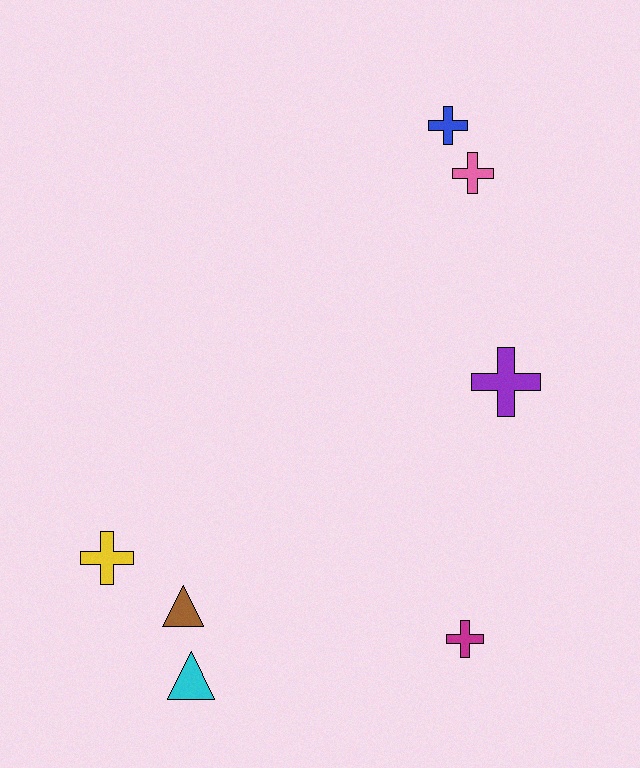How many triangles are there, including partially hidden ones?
There are 2 triangles.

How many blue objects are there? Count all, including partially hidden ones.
There is 1 blue object.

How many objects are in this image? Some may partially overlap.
There are 7 objects.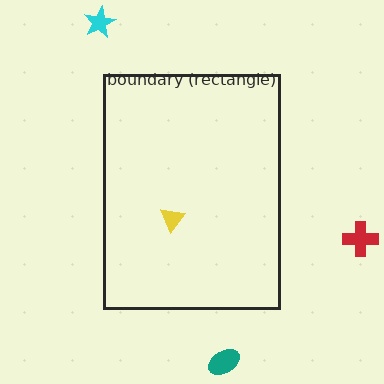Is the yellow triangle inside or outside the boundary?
Inside.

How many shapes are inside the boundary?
1 inside, 3 outside.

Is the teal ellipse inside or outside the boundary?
Outside.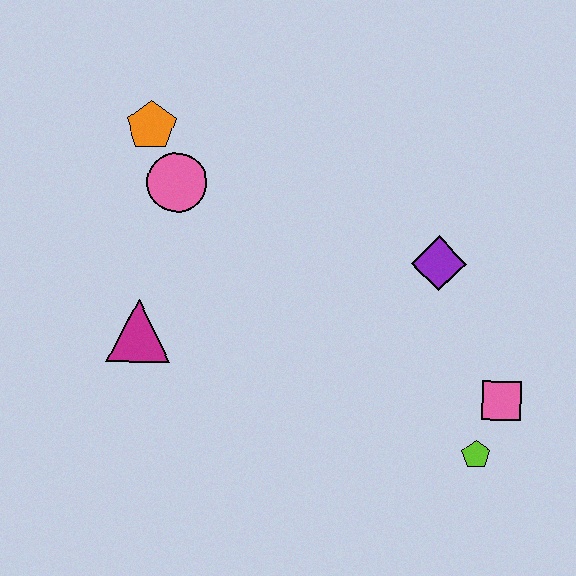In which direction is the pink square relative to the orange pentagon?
The pink square is to the right of the orange pentagon.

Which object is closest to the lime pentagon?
The pink square is closest to the lime pentagon.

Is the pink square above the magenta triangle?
No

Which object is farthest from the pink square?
The orange pentagon is farthest from the pink square.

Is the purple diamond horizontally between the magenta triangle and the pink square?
Yes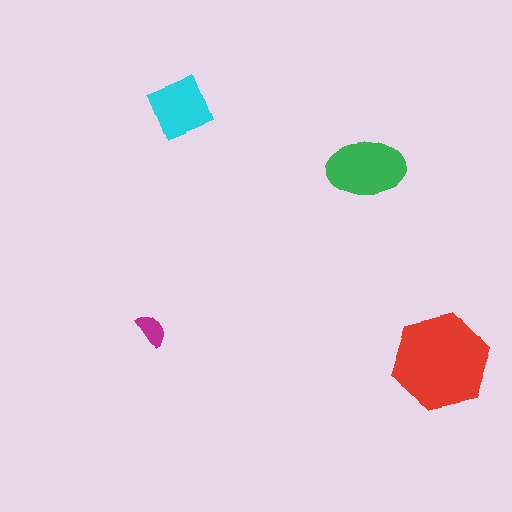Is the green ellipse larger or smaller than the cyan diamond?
Larger.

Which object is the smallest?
The magenta semicircle.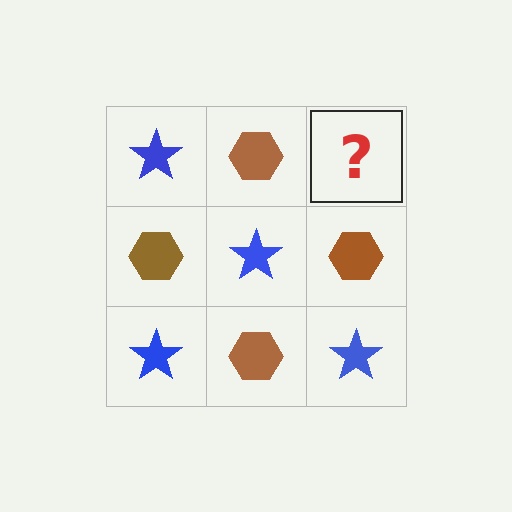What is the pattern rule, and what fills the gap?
The rule is that it alternates blue star and brown hexagon in a checkerboard pattern. The gap should be filled with a blue star.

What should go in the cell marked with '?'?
The missing cell should contain a blue star.